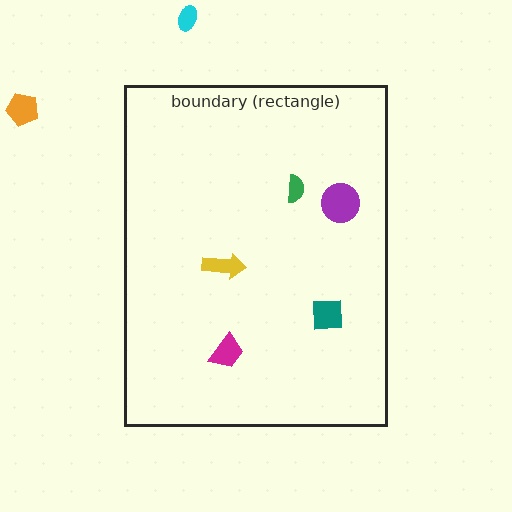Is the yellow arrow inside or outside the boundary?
Inside.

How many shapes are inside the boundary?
5 inside, 2 outside.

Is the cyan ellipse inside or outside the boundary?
Outside.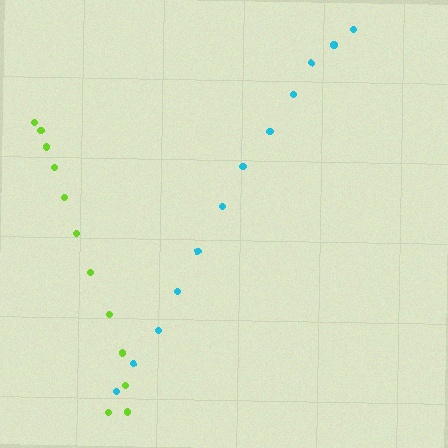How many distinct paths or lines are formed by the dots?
There are 2 distinct paths.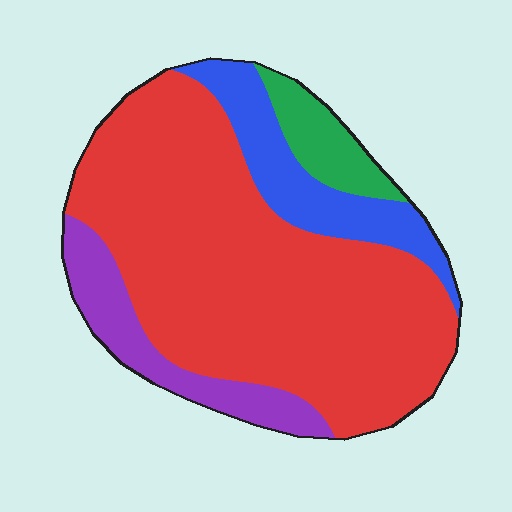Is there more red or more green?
Red.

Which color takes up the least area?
Green, at roughly 5%.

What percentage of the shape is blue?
Blue takes up about one eighth (1/8) of the shape.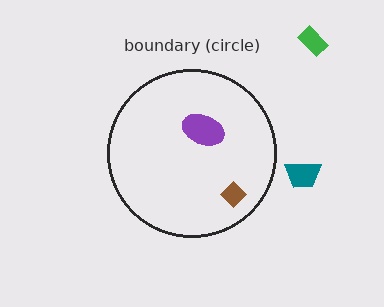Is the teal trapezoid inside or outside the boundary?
Outside.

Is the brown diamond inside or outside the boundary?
Inside.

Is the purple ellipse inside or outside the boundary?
Inside.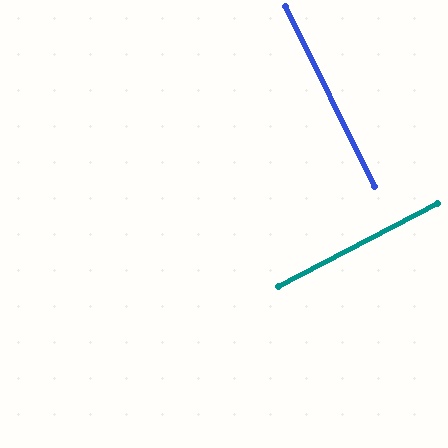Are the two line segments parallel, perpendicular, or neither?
Perpendicular — they meet at approximately 89°.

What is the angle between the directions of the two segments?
Approximately 89 degrees.